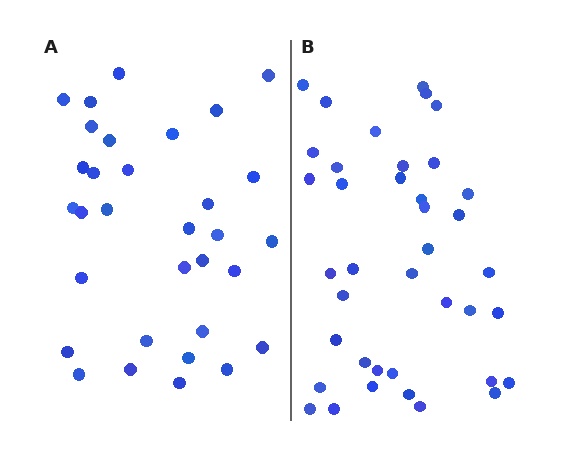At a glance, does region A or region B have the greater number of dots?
Region B (the right region) has more dots.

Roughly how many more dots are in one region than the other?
Region B has roughly 8 or so more dots than region A.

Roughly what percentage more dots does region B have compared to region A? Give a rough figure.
About 20% more.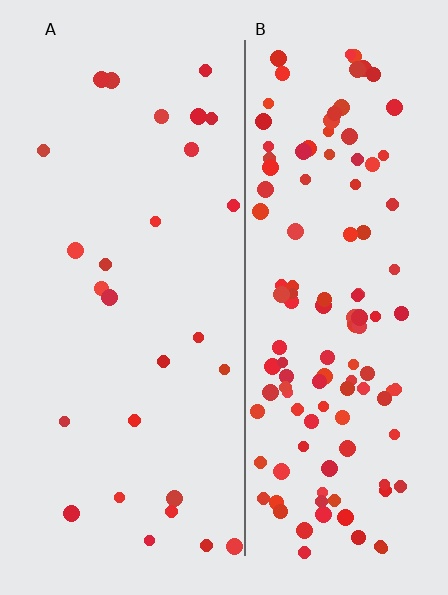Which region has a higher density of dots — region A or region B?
B (the right).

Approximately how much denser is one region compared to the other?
Approximately 4.6× — region B over region A.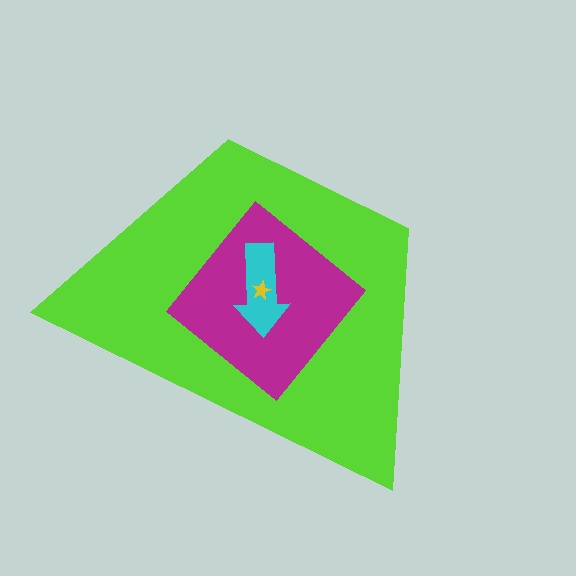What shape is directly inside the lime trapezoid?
The magenta diamond.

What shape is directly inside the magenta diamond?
The cyan arrow.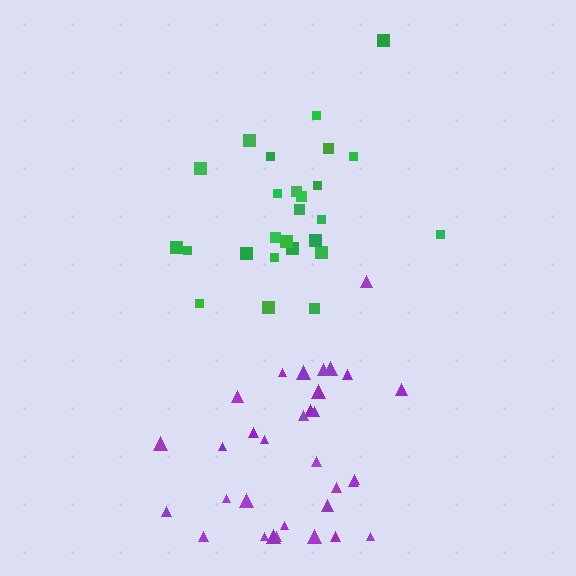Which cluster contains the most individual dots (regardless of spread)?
Purple (34).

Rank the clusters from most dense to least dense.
purple, green.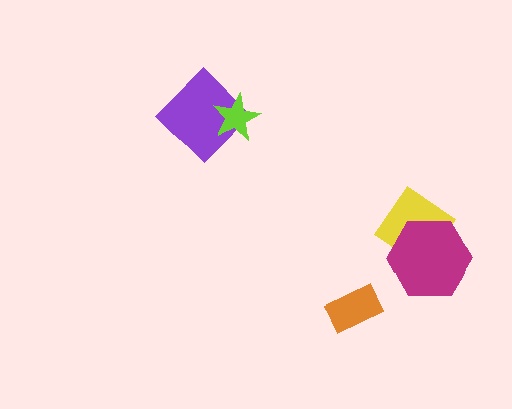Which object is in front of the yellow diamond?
The magenta hexagon is in front of the yellow diamond.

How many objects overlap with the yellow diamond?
1 object overlaps with the yellow diamond.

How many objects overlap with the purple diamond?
1 object overlaps with the purple diamond.